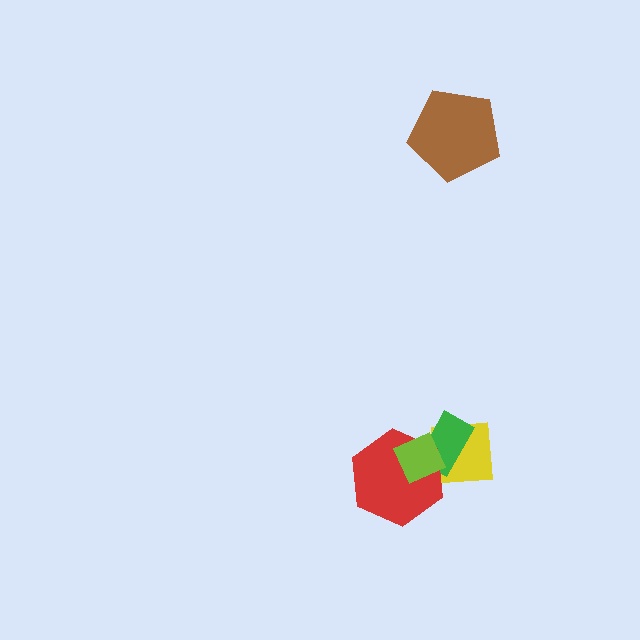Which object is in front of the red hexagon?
The lime diamond is in front of the red hexagon.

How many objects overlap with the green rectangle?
3 objects overlap with the green rectangle.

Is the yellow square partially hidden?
Yes, it is partially covered by another shape.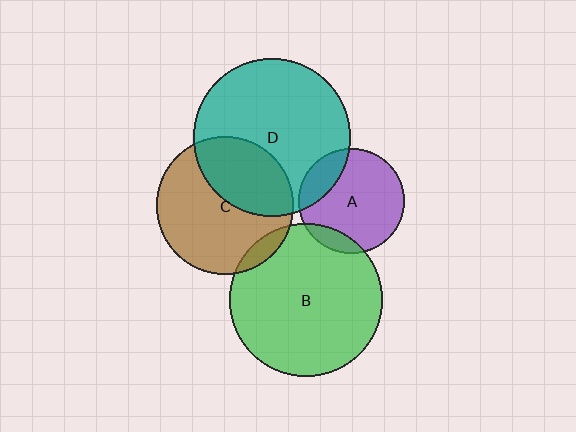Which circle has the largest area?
Circle D (teal).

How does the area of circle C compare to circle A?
Approximately 1.7 times.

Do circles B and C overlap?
Yes.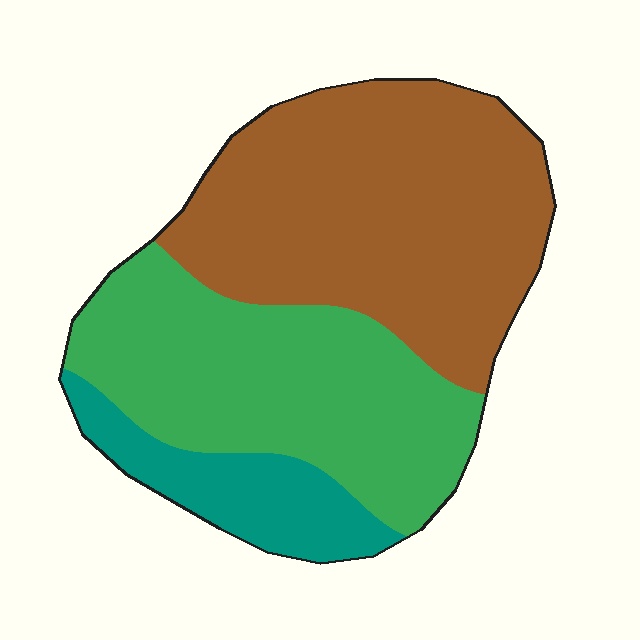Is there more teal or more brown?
Brown.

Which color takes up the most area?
Brown, at roughly 50%.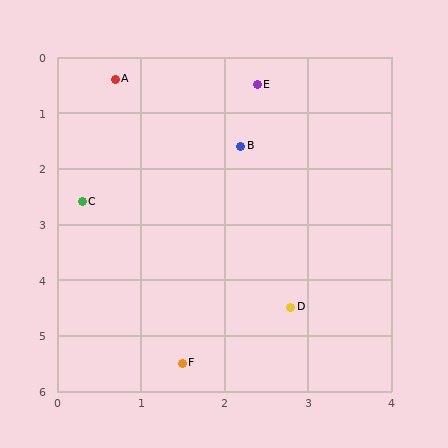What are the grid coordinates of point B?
Point B is at approximately (2.2, 1.6).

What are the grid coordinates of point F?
Point F is at approximately (1.5, 5.5).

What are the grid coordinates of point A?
Point A is at approximately (0.7, 0.4).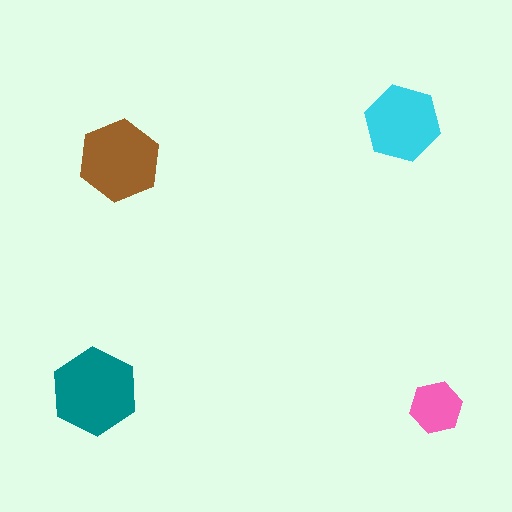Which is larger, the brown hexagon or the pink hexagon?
The brown one.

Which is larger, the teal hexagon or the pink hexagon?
The teal one.